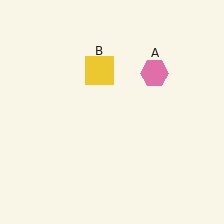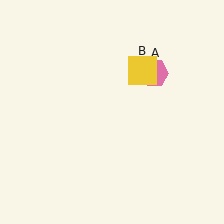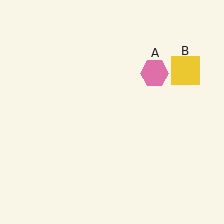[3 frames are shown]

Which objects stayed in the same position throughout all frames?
Pink hexagon (object A) remained stationary.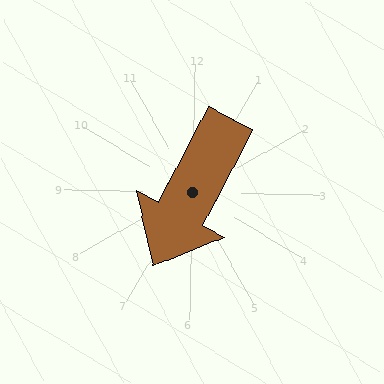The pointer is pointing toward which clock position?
Roughly 7 o'clock.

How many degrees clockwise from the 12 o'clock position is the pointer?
Approximately 207 degrees.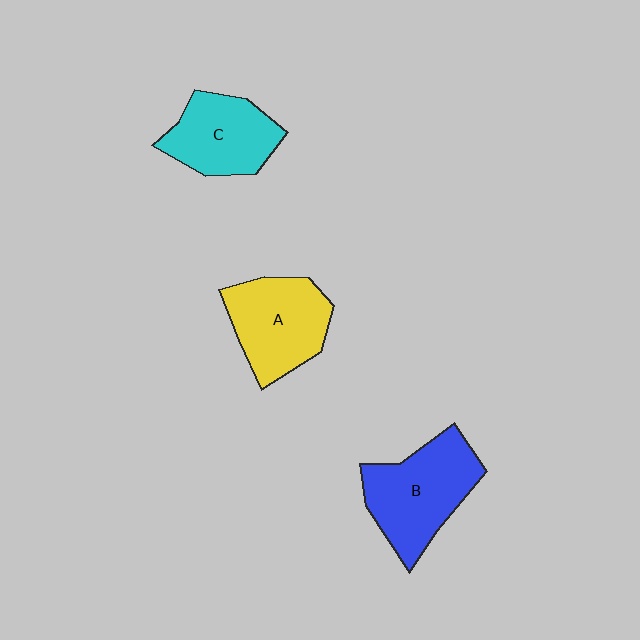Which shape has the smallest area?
Shape C (cyan).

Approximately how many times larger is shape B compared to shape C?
Approximately 1.3 times.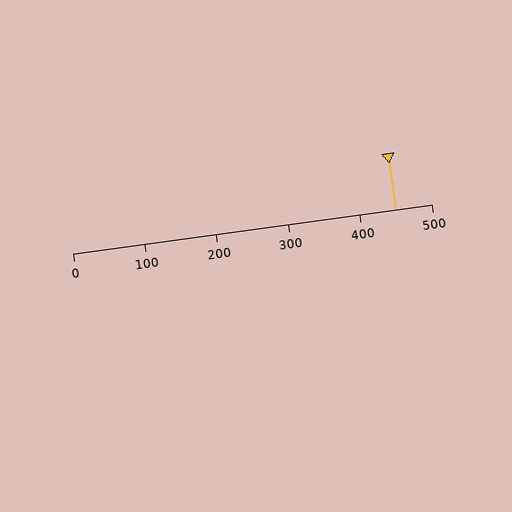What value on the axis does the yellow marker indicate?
The marker indicates approximately 450.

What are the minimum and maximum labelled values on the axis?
The axis runs from 0 to 500.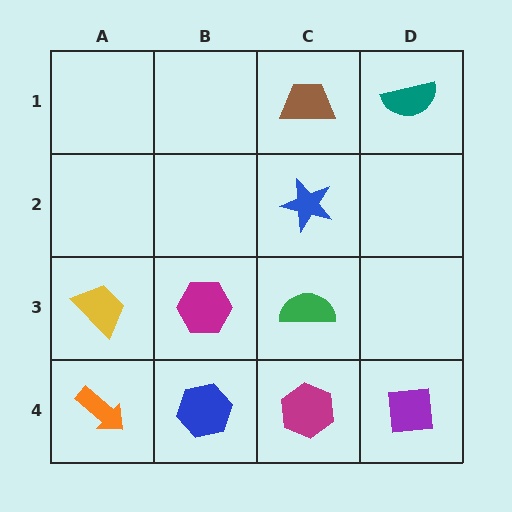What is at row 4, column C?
A magenta hexagon.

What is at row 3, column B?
A magenta hexagon.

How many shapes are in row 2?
1 shape.